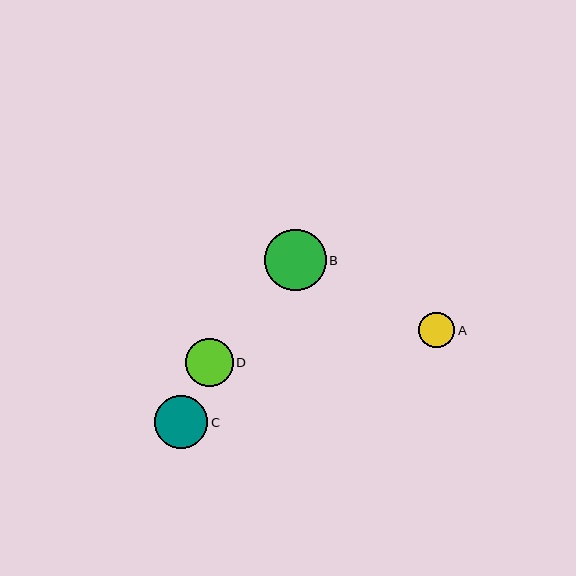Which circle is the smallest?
Circle A is the smallest with a size of approximately 36 pixels.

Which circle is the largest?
Circle B is the largest with a size of approximately 61 pixels.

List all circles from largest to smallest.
From largest to smallest: B, C, D, A.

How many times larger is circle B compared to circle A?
Circle B is approximately 1.7 times the size of circle A.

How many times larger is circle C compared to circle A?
Circle C is approximately 1.5 times the size of circle A.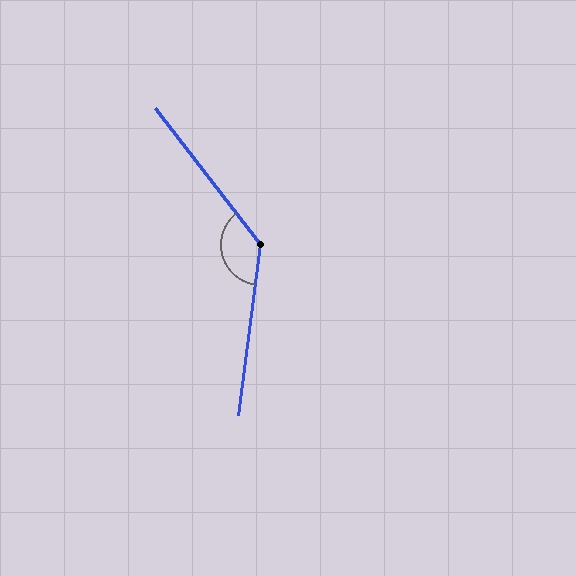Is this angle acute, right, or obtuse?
It is obtuse.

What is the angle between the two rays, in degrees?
Approximately 135 degrees.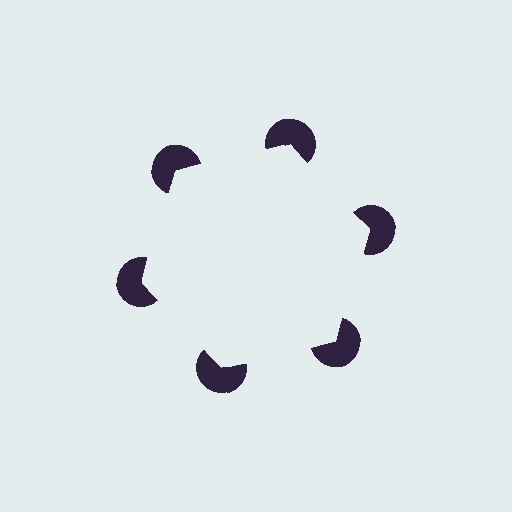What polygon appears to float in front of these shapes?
An illusory hexagon — its edges are inferred from the aligned wedge cuts in the pac-man discs, not physically drawn.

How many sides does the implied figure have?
6 sides.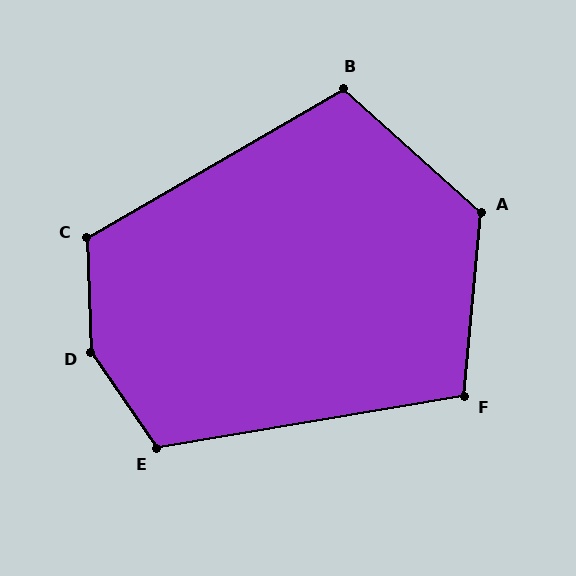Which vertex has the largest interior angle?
D, at approximately 148 degrees.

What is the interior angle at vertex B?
Approximately 108 degrees (obtuse).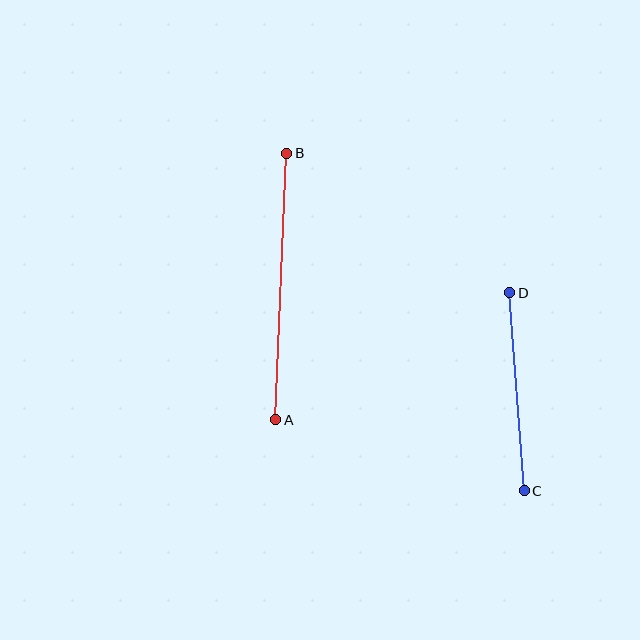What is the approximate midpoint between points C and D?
The midpoint is at approximately (517, 392) pixels.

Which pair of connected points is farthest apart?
Points A and B are farthest apart.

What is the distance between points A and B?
The distance is approximately 267 pixels.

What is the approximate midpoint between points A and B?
The midpoint is at approximately (281, 287) pixels.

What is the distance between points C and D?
The distance is approximately 198 pixels.